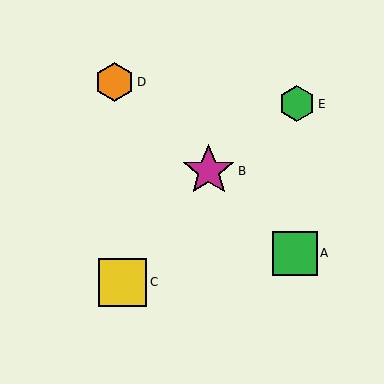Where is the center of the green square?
The center of the green square is at (295, 253).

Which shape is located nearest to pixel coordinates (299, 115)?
The green hexagon (labeled E) at (297, 104) is nearest to that location.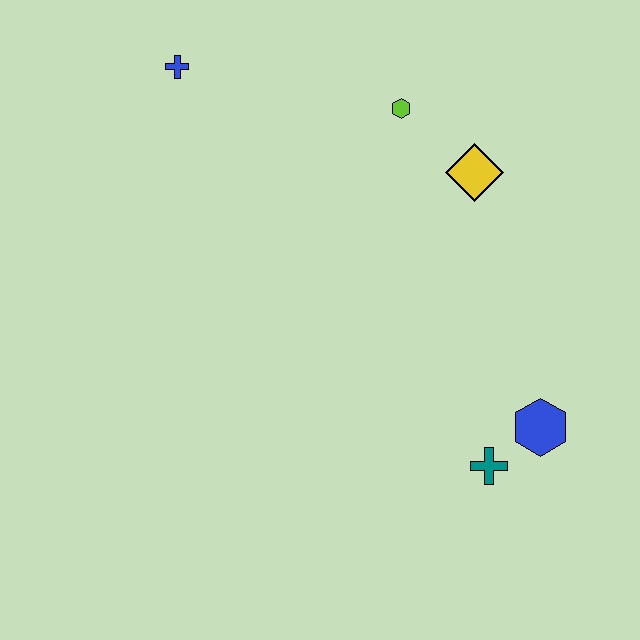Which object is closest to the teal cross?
The blue hexagon is closest to the teal cross.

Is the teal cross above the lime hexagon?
No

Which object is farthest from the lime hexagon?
The teal cross is farthest from the lime hexagon.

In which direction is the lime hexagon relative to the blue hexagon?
The lime hexagon is above the blue hexagon.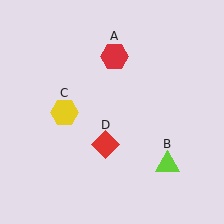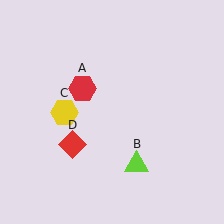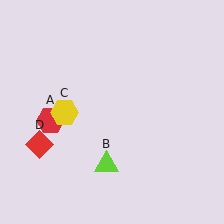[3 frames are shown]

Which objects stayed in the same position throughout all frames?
Yellow hexagon (object C) remained stationary.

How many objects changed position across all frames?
3 objects changed position: red hexagon (object A), lime triangle (object B), red diamond (object D).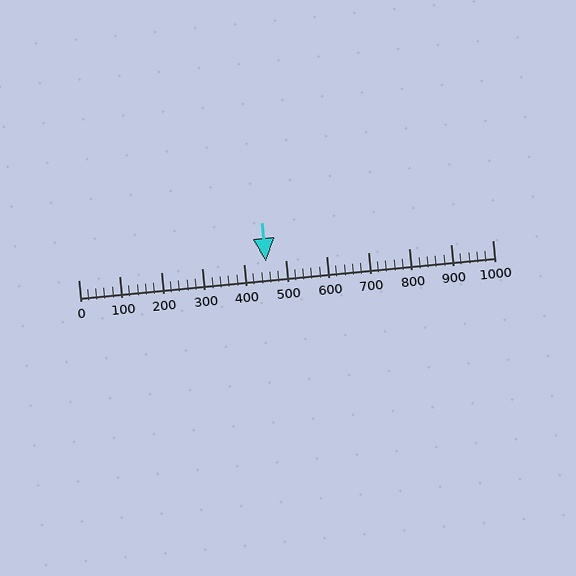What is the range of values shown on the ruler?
The ruler shows values from 0 to 1000.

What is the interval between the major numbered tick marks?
The major tick marks are spaced 100 units apart.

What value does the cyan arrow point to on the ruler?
The cyan arrow points to approximately 452.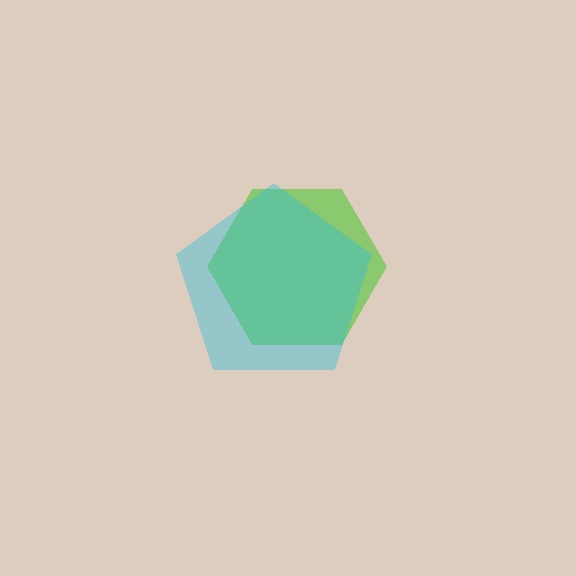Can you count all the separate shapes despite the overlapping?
Yes, there are 2 separate shapes.